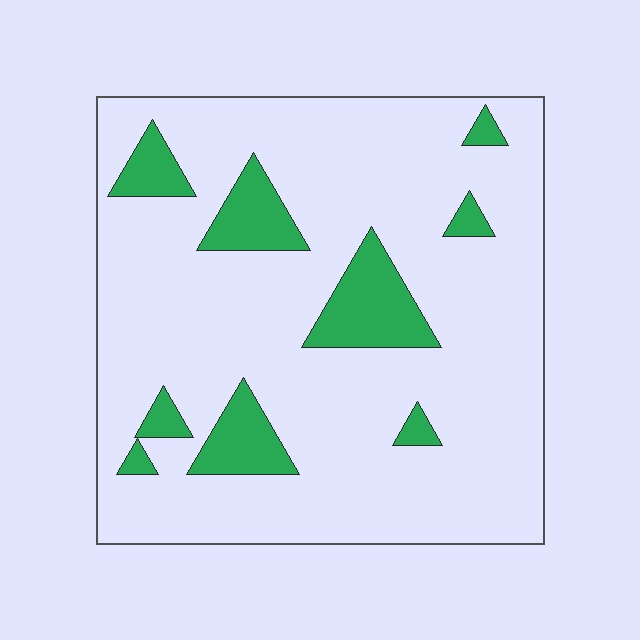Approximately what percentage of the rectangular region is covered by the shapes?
Approximately 15%.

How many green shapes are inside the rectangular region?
9.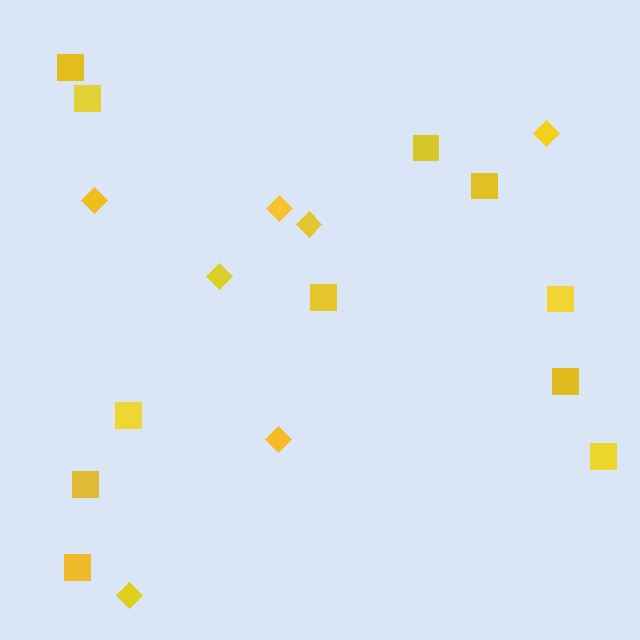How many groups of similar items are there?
There are 2 groups: one group of squares (11) and one group of diamonds (7).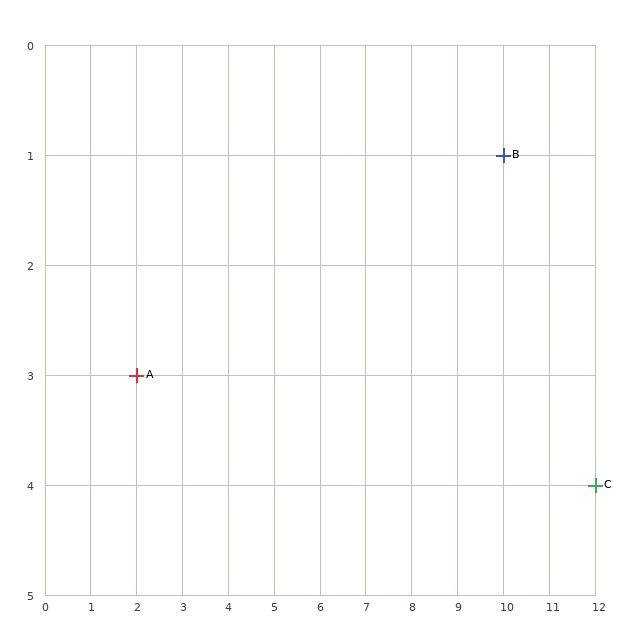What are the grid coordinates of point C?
Point C is at grid coordinates (12, 4).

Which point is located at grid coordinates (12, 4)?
Point C is at (12, 4).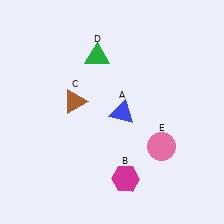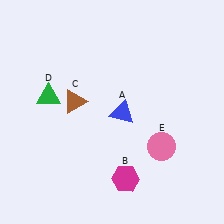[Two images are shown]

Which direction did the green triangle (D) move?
The green triangle (D) moved left.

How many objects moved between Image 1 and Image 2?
1 object moved between the two images.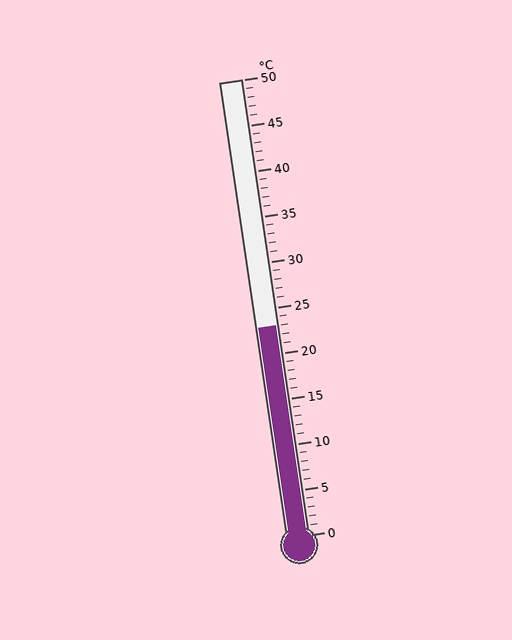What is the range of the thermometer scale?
The thermometer scale ranges from 0°C to 50°C.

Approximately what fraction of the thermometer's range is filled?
The thermometer is filled to approximately 45% of its range.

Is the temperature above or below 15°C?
The temperature is above 15°C.